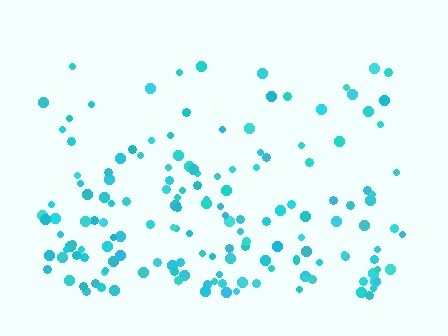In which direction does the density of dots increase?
From top to bottom, with the bottom side densest.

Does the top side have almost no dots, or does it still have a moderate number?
Still a moderate number, just noticeably fewer than the bottom.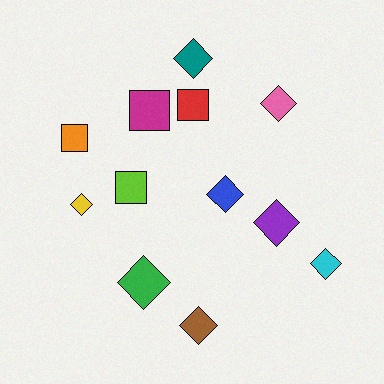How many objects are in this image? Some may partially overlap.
There are 12 objects.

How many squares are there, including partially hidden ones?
There are 4 squares.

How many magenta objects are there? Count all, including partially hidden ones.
There is 1 magenta object.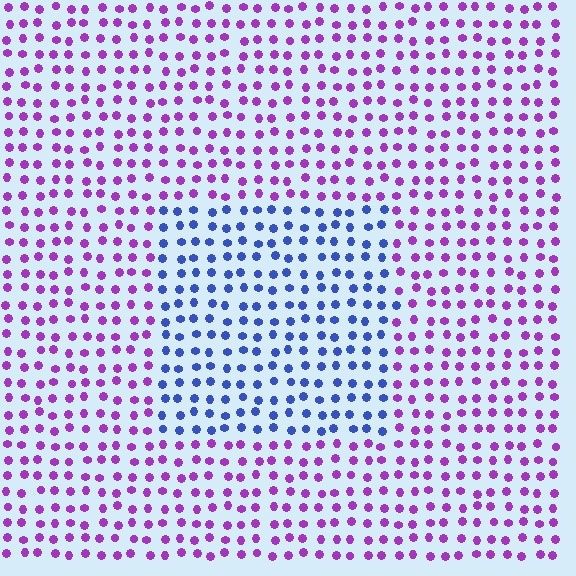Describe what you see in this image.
The image is filled with small purple elements in a uniform arrangement. A rectangle-shaped region is visible where the elements are tinted to a slightly different hue, forming a subtle color boundary.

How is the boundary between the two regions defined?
The boundary is defined purely by a slight shift in hue (about 61 degrees). Spacing, size, and orientation are identical on both sides.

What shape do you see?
I see a rectangle.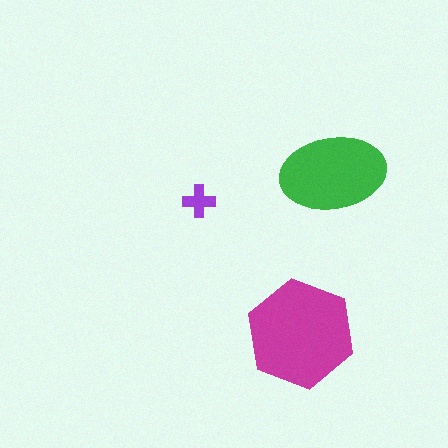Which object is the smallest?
The purple cross.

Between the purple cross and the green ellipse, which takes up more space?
The green ellipse.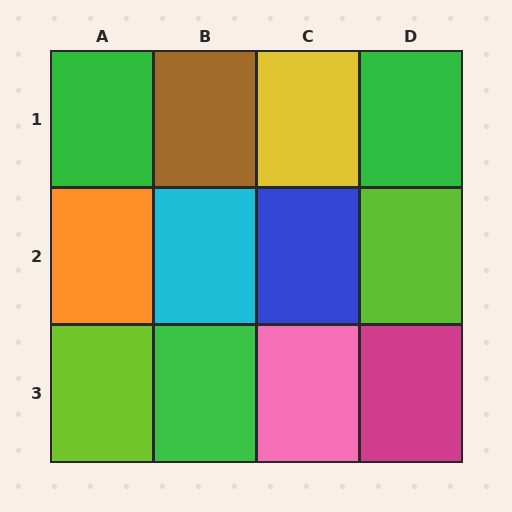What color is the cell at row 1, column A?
Green.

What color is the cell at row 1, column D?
Green.